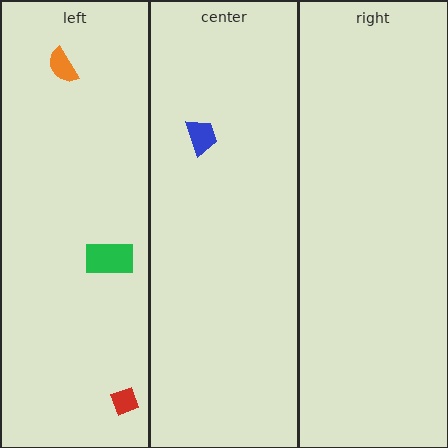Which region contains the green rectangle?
The left region.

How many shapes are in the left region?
3.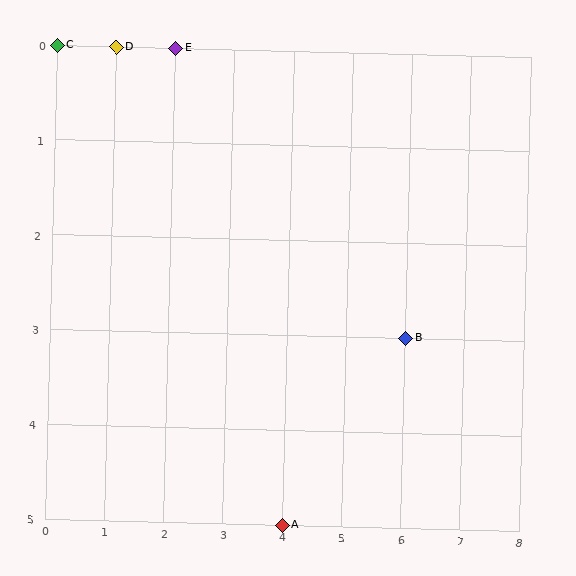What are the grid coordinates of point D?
Point D is at grid coordinates (1, 0).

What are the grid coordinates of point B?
Point B is at grid coordinates (6, 3).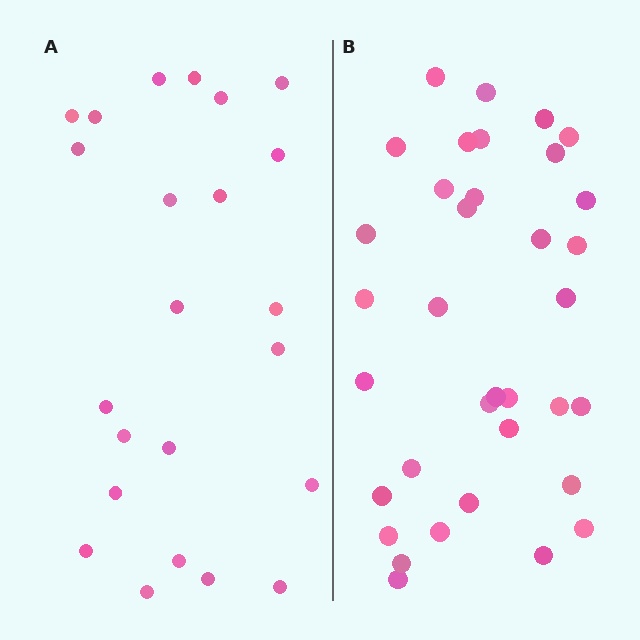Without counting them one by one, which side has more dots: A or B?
Region B (the right region) has more dots.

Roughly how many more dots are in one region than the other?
Region B has roughly 12 or so more dots than region A.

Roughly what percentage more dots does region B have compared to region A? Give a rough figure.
About 50% more.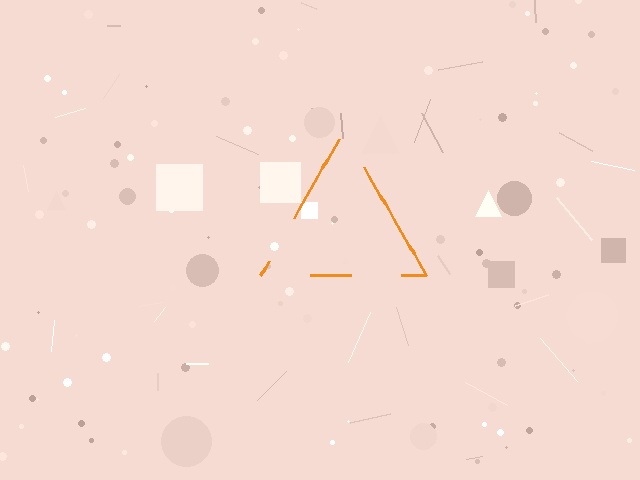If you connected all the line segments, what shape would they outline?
They would outline a triangle.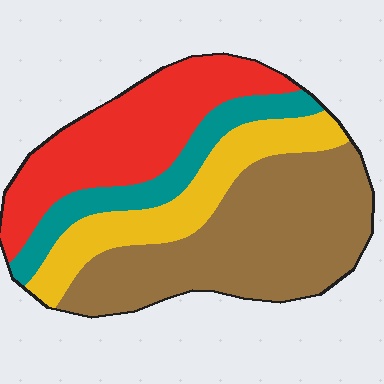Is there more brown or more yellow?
Brown.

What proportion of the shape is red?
Red covers roughly 30% of the shape.